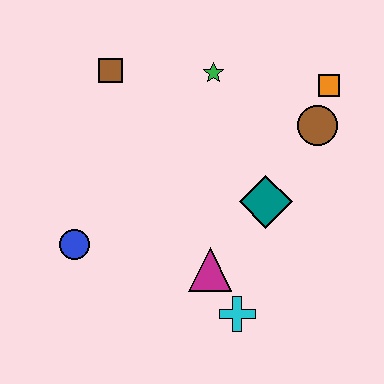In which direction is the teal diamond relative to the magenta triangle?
The teal diamond is above the magenta triangle.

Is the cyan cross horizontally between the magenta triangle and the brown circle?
Yes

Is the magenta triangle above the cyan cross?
Yes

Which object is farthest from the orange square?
The blue circle is farthest from the orange square.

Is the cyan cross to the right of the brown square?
Yes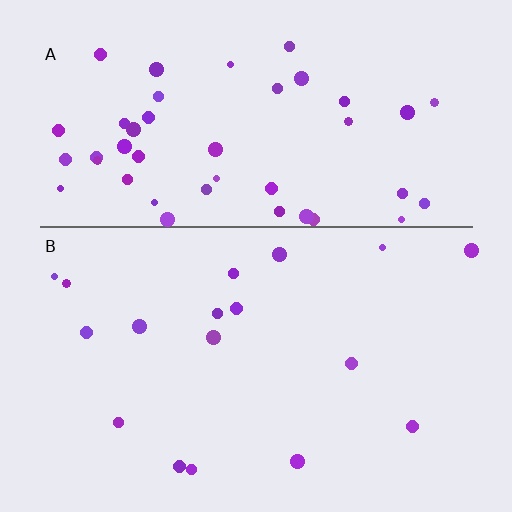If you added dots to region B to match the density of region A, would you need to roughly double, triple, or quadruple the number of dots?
Approximately triple.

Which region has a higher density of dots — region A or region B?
A (the top).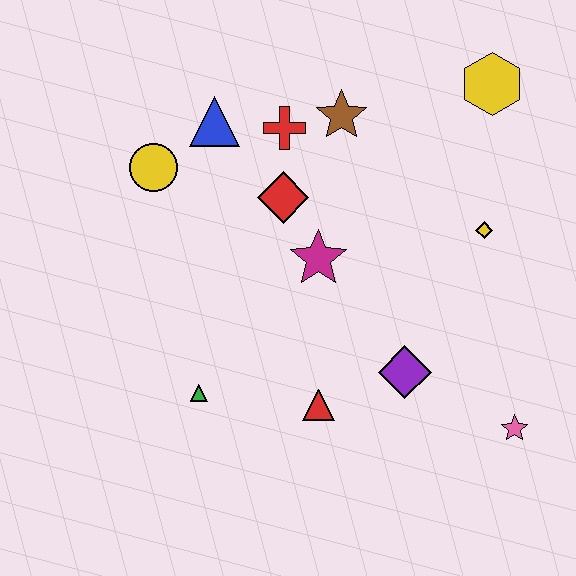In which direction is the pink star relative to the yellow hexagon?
The pink star is below the yellow hexagon.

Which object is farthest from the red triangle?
The yellow hexagon is farthest from the red triangle.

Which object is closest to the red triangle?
The purple diamond is closest to the red triangle.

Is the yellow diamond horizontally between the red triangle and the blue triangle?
No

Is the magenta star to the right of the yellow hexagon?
No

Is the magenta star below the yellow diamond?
Yes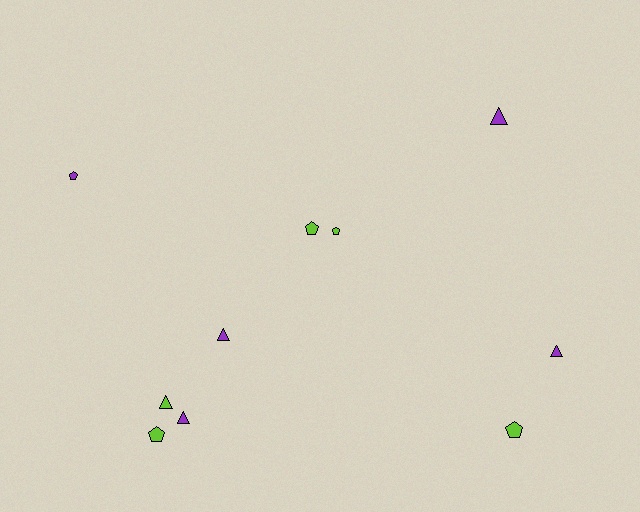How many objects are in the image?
There are 10 objects.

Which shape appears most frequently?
Triangle, with 5 objects.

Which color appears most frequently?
Purple, with 5 objects.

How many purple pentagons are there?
There is 1 purple pentagon.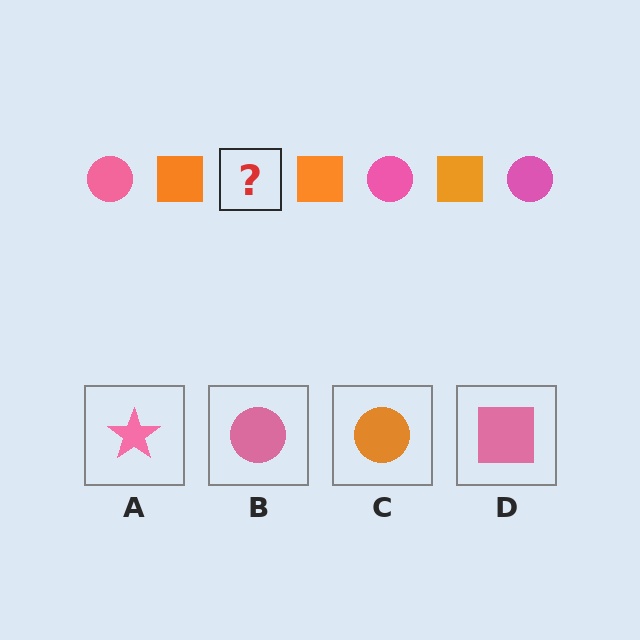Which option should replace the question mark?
Option B.